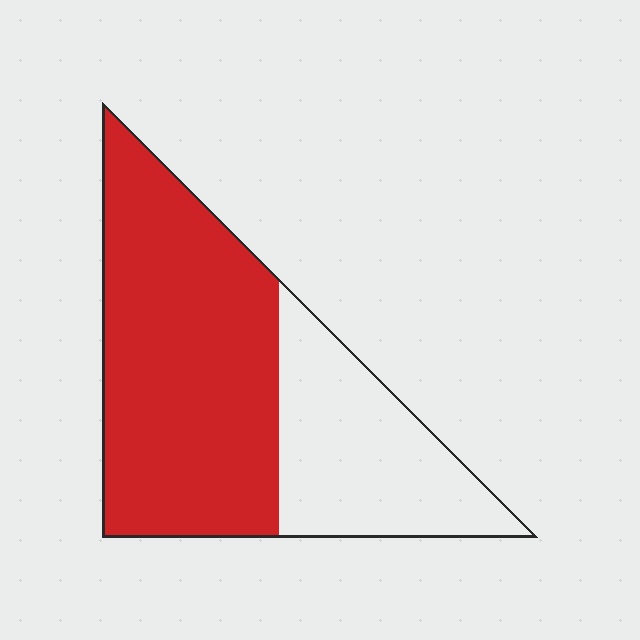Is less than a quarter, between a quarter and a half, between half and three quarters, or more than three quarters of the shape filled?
Between half and three quarters.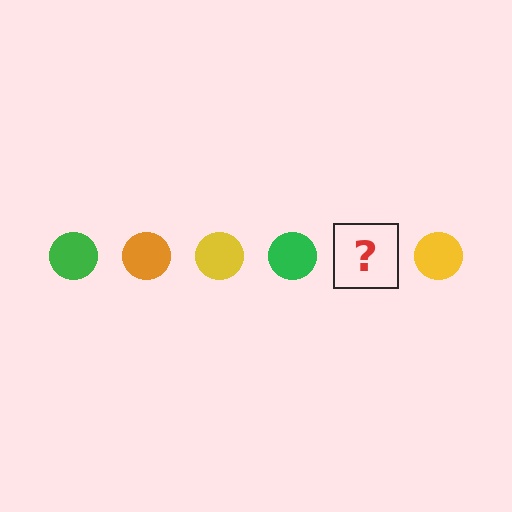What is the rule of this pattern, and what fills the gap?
The rule is that the pattern cycles through green, orange, yellow circles. The gap should be filled with an orange circle.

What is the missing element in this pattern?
The missing element is an orange circle.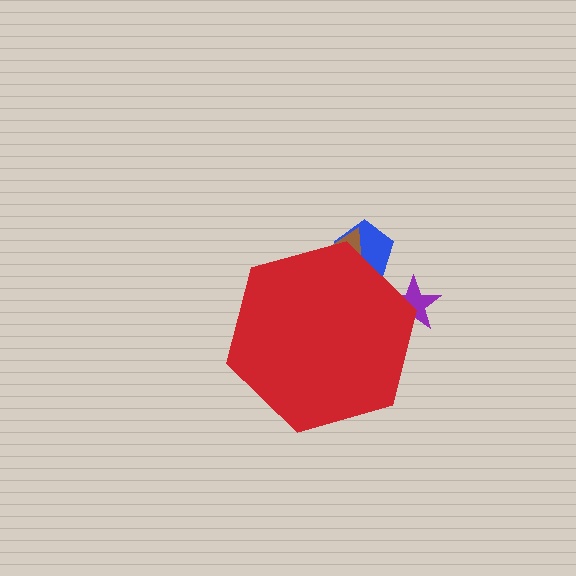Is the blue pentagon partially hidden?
Yes, the blue pentagon is partially hidden behind the red hexagon.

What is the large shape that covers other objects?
A red hexagon.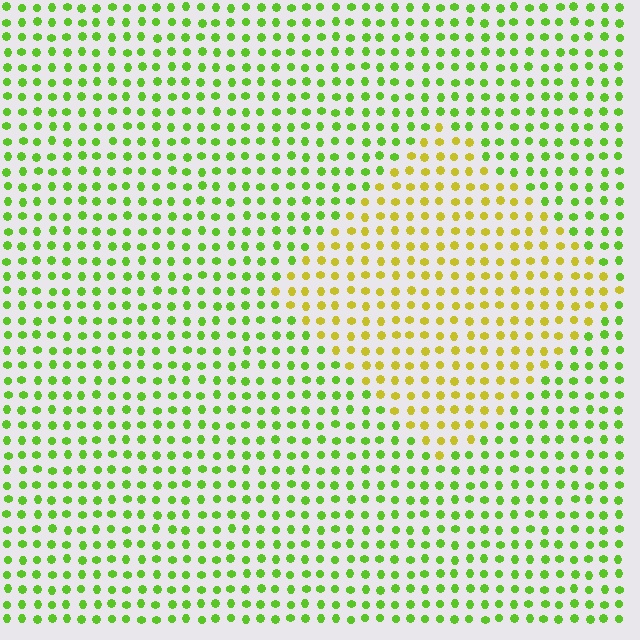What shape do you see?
I see a diamond.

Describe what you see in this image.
The image is filled with small lime elements in a uniform arrangement. A diamond-shaped region is visible where the elements are tinted to a slightly different hue, forming a subtle color boundary.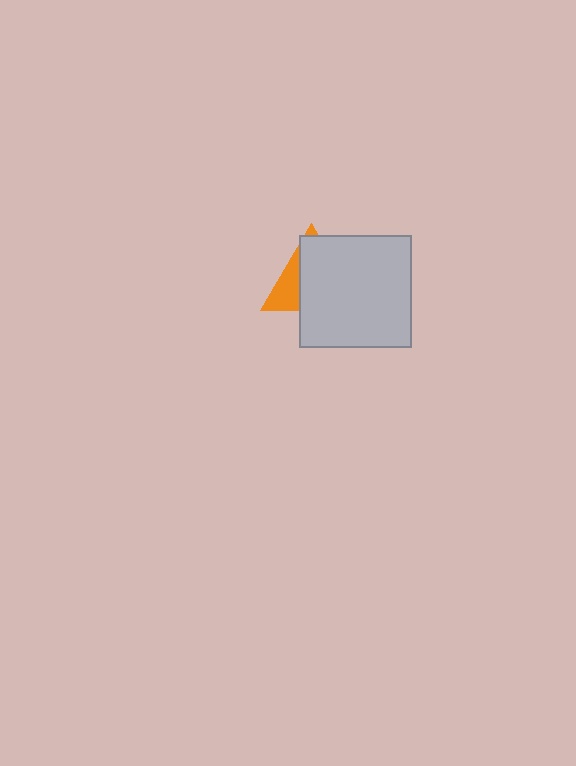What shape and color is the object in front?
The object in front is a light gray square.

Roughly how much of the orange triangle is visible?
A small part of it is visible (roughly 32%).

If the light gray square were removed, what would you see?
You would see the complete orange triangle.